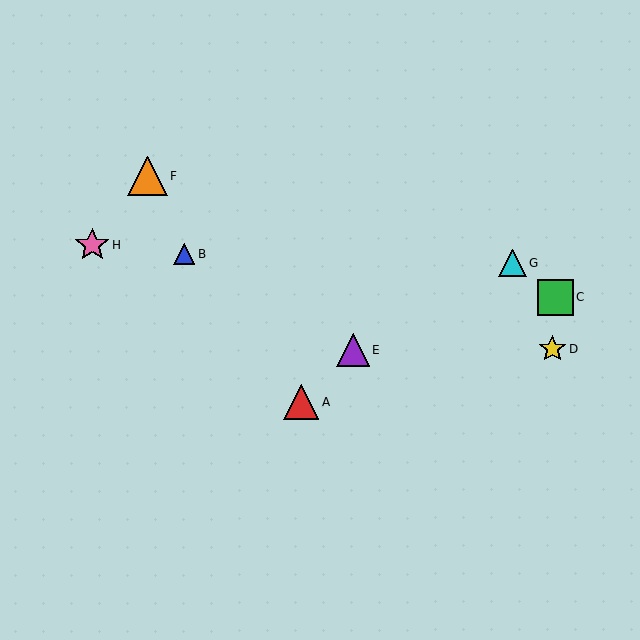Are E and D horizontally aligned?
Yes, both are at y≈350.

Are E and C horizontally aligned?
No, E is at y≈350 and C is at y≈297.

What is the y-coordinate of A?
Object A is at y≈402.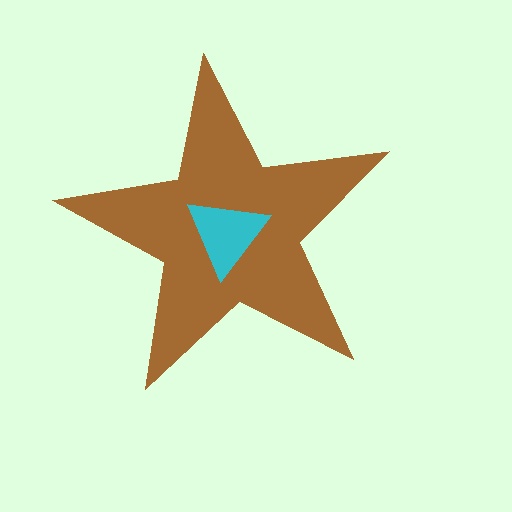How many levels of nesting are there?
2.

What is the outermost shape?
The brown star.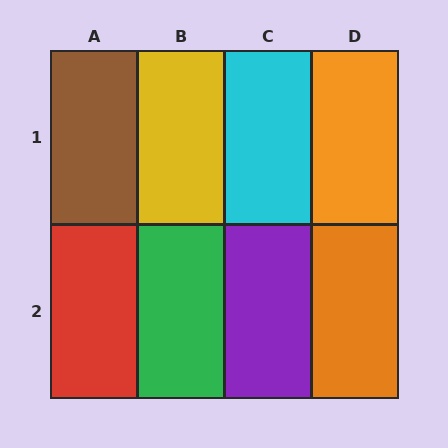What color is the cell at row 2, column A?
Red.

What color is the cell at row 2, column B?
Green.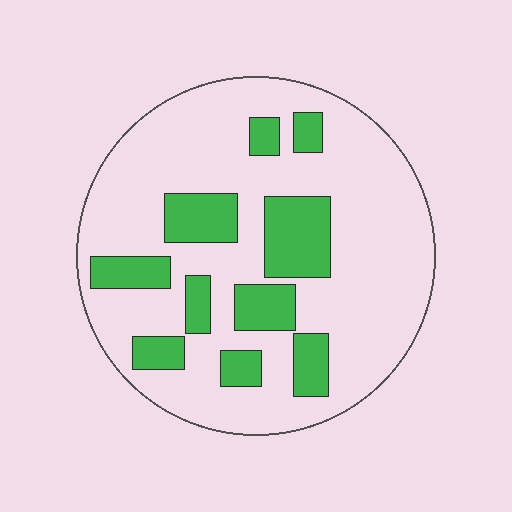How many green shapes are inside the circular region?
10.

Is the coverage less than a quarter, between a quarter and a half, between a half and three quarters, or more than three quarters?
Less than a quarter.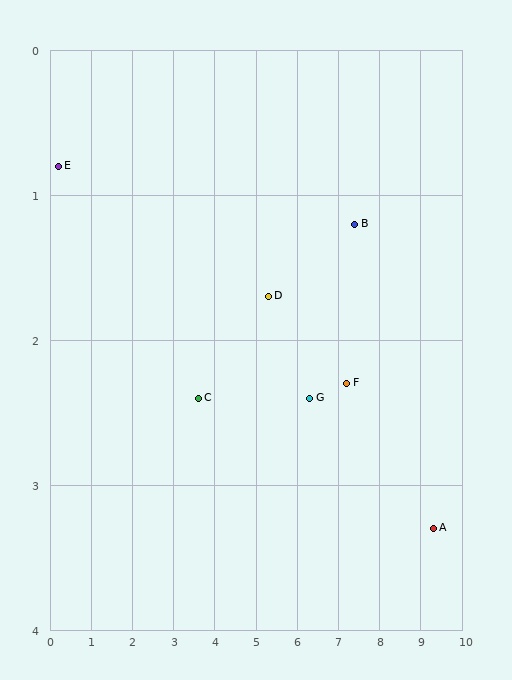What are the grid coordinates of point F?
Point F is at approximately (7.2, 2.3).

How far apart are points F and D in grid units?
Points F and D are about 2.0 grid units apart.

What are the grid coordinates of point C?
Point C is at approximately (3.6, 2.4).